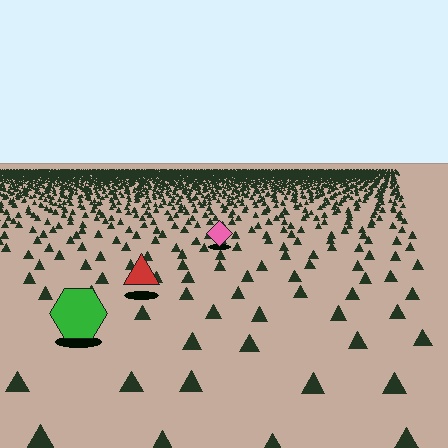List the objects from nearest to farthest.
From nearest to farthest: the green hexagon, the red triangle, the pink diamond.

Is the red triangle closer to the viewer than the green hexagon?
No. The green hexagon is closer — you can tell from the texture gradient: the ground texture is coarser near it.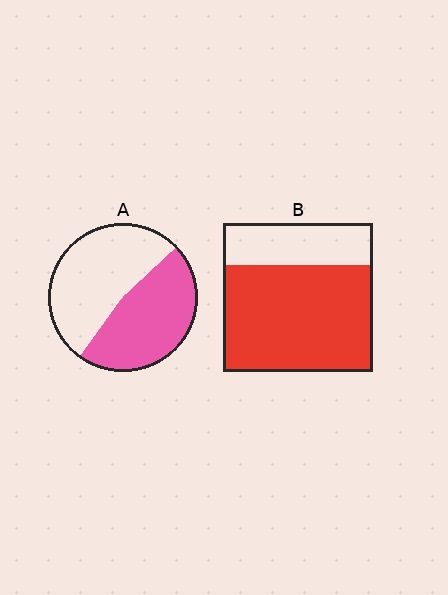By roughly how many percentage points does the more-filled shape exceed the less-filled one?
By roughly 25 percentage points (B over A).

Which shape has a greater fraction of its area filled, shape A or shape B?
Shape B.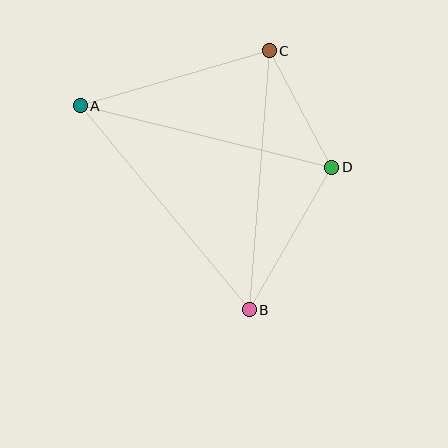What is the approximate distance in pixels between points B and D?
The distance between B and D is approximately 165 pixels.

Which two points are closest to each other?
Points C and D are closest to each other.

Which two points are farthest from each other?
Points A and B are farthest from each other.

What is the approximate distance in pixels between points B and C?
The distance between B and C is approximately 260 pixels.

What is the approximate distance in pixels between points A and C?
The distance between A and C is approximately 197 pixels.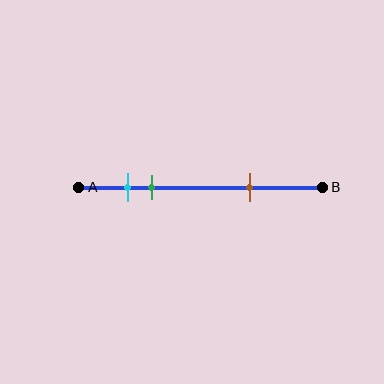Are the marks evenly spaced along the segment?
No, the marks are not evenly spaced.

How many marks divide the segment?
There are 3 marks dividing the segment.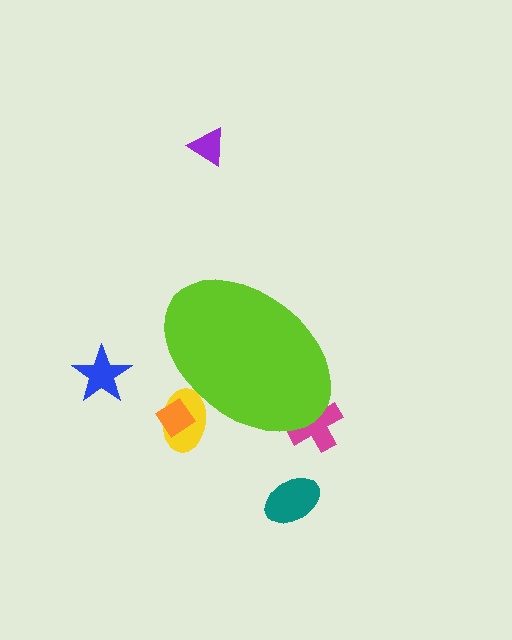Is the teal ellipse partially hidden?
No, the teal ellipse is fully visible.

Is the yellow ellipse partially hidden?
Yes, the yellow ellipse is partially hidden behind the lime ellipse.